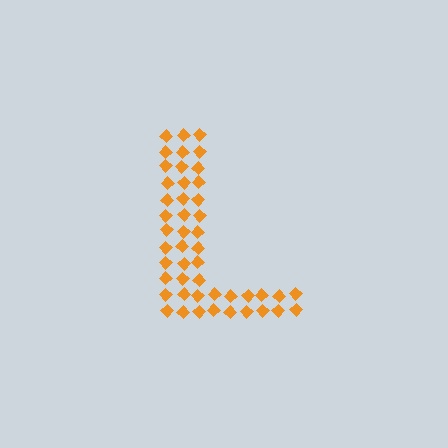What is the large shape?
The large shape is the letter L.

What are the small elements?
The small elements are diamonds.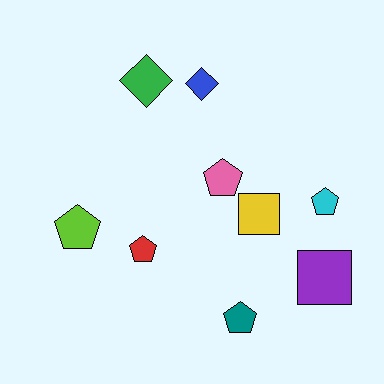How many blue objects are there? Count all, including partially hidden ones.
There is 1 blue object.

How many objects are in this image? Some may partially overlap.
There are 9 objects.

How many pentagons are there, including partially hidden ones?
There are 5 pentagons.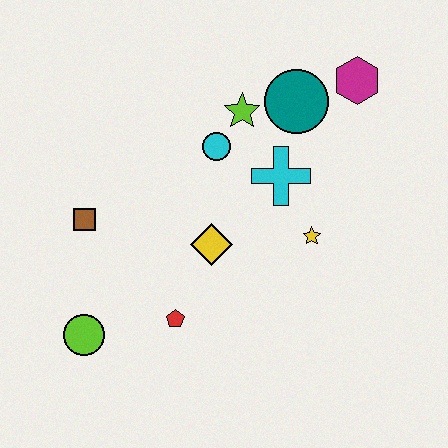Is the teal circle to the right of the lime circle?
Yes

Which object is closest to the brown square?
The lime circle is closest to the brown square.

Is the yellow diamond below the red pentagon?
No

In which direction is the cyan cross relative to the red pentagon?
The cyan cross is above the red pentagon.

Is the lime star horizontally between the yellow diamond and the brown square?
No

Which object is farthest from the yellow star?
The lime circle is farthest from the yellow star.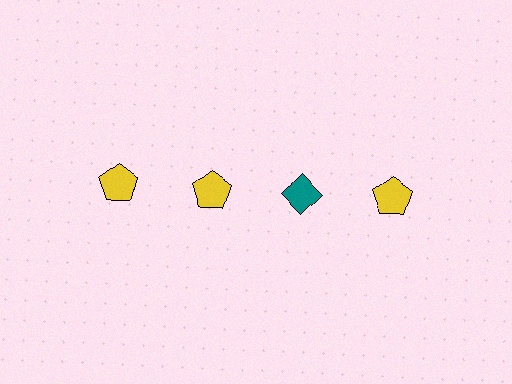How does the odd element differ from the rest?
It differs in both color (teal instead of yellow) and shape (diamond instead of pentagon).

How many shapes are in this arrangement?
There are 4 shapes arranged in a grid pattern.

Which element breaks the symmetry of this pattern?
The teal diamond in the top row, center column breaks the symmetry. All other shapes are yellow pentagons.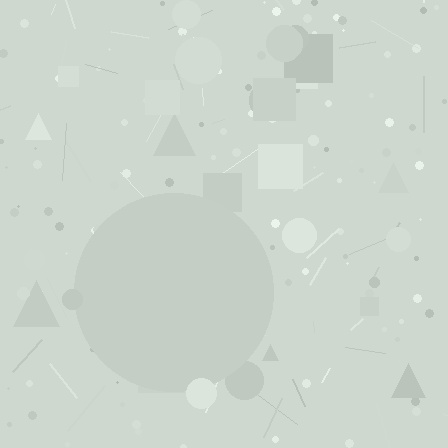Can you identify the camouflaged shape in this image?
The camouflaged shape is a circle.